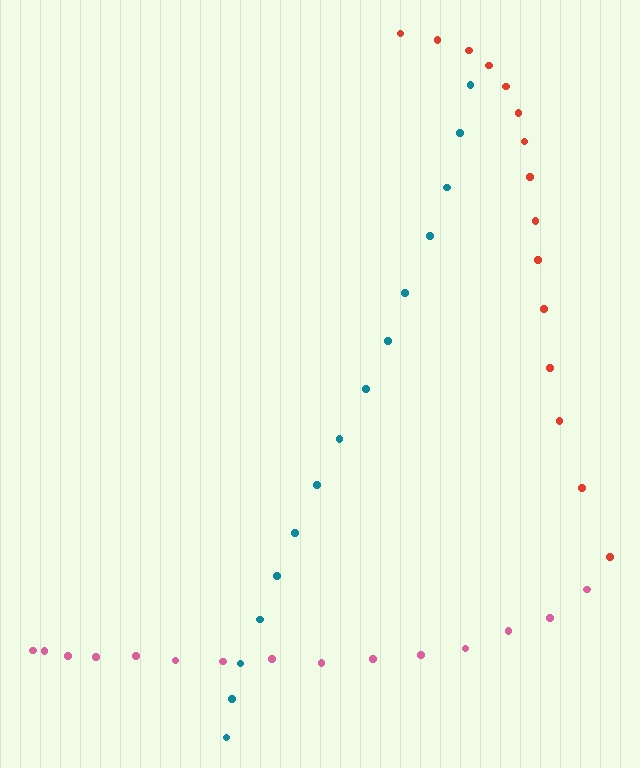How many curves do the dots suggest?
There are 3 distinct paths.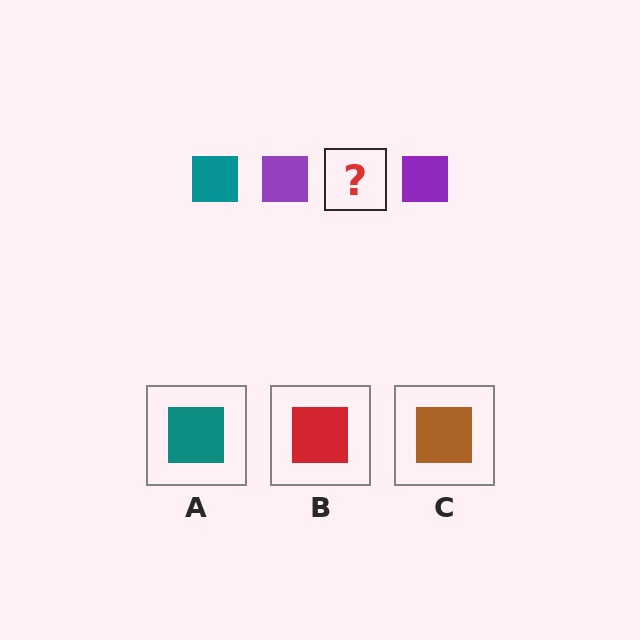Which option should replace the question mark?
Option A.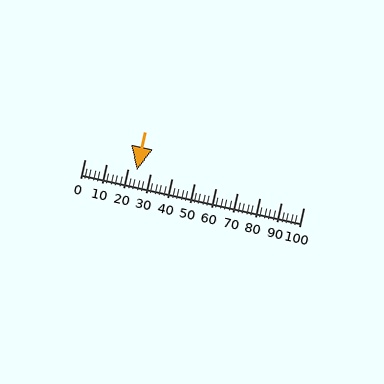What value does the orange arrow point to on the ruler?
The orange arrow points to approximately 24.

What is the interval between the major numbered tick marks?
The major tick marks are spaced 10 units apart.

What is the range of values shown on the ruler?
The ruler shows values from 0 to 100.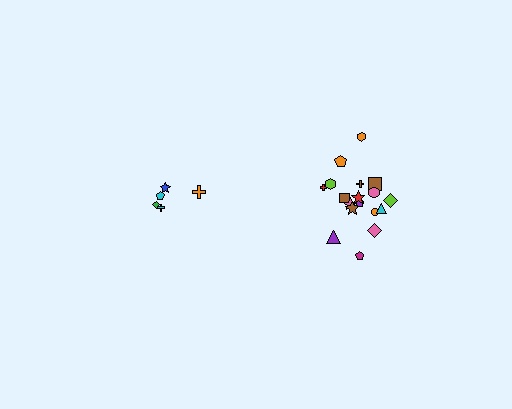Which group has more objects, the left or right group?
The right group.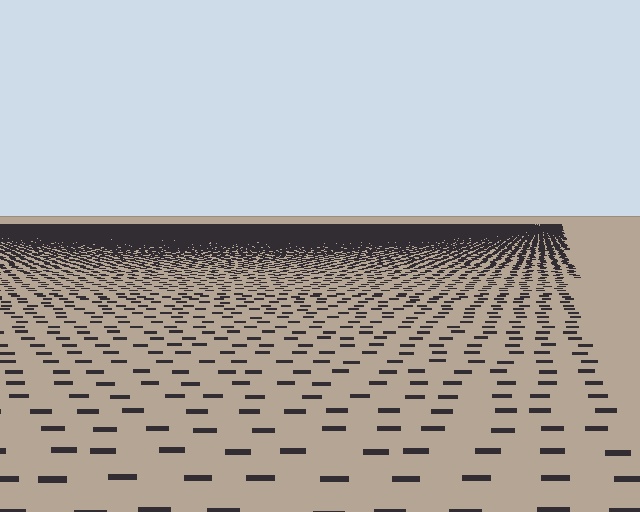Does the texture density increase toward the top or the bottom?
Density increases toward the top.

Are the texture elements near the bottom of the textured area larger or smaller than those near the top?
Larger. Near the bottom, elements are closer to the viewer and appear at a bigger on-screen size.